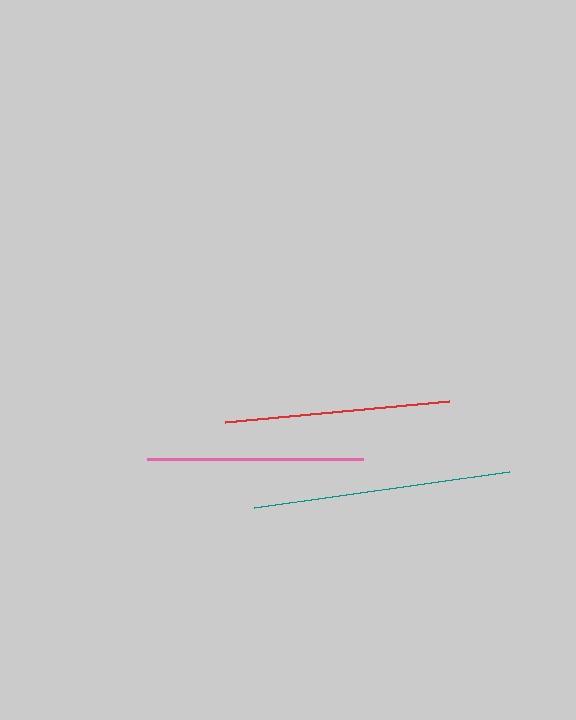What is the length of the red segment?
The red segment is approximately 225 pixels long.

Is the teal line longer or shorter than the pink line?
The teal line is longer than the pink line.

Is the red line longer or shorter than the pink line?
The red line is longer than the pink line.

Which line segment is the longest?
The teal line is the longest at approximately 257 pixels.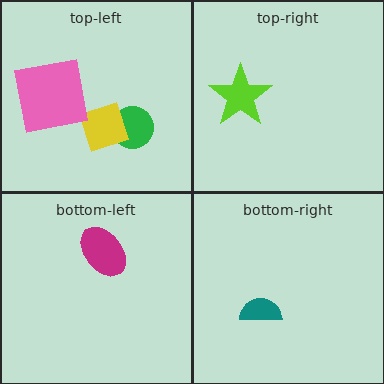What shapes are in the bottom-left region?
The magenta ellipse.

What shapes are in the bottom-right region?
The teal semicircle.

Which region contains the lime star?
The top-right region.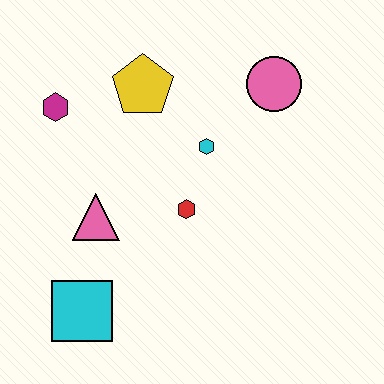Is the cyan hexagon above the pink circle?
No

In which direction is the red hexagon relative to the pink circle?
The red hexagon is below the pink circle.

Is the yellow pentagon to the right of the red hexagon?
No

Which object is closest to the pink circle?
The cyan hexagon is closest to the pink circle.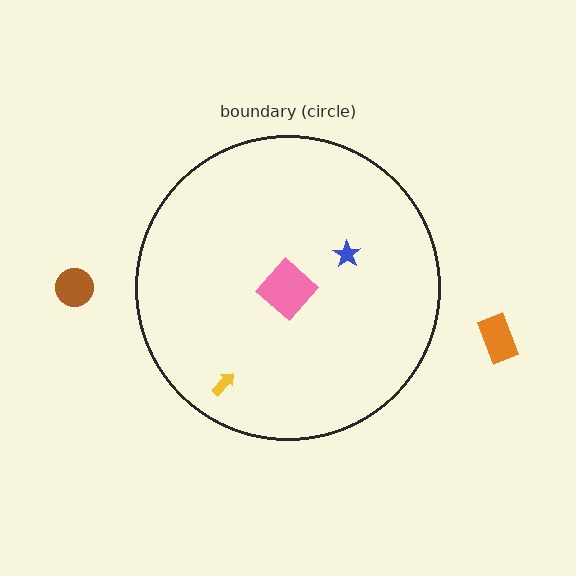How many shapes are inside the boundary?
3 inside, 2 outside.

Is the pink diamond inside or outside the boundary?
Inside.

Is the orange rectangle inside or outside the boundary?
Outside.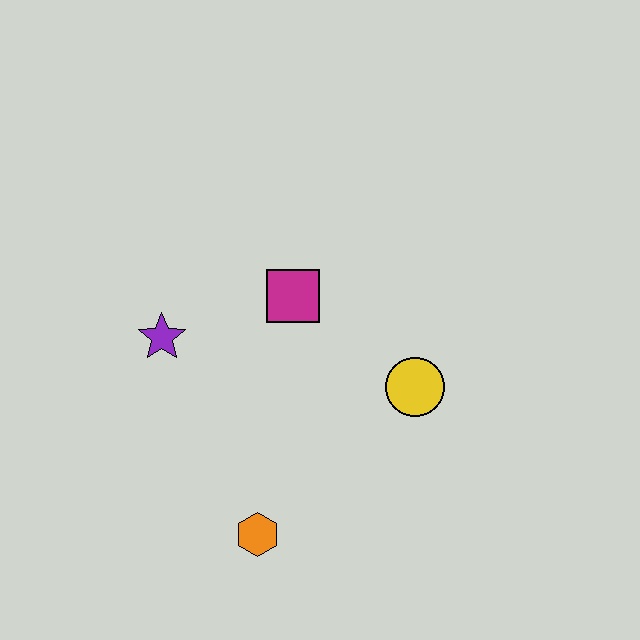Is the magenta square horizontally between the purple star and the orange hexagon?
No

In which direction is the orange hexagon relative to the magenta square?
The orange hexagon is below the magenta square.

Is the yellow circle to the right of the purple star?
Yes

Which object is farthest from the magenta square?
The orange hexagon is farthest from the magenta square.